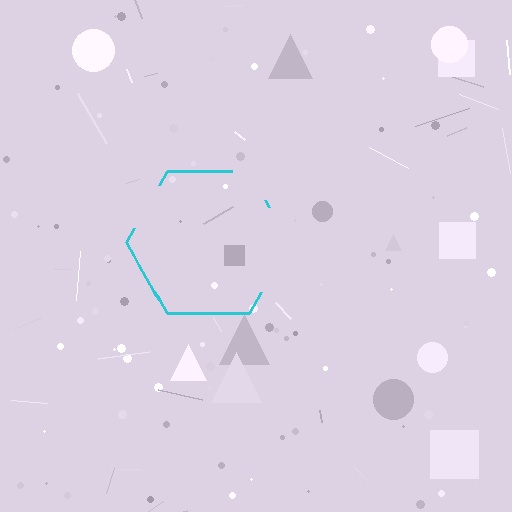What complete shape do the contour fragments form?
The contour fragments form a hexagon.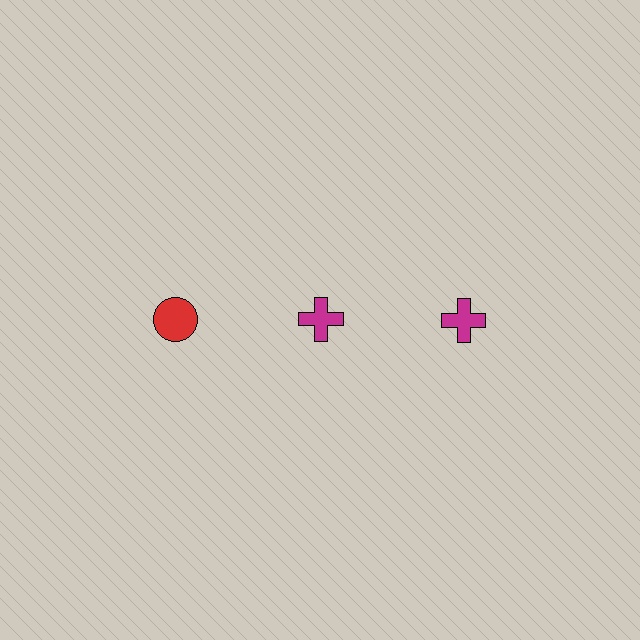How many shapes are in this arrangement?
There are 3 shapes arranged in a grid pattern.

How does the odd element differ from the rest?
It differs in both color (red instead of magenta) and shape (circle instead of cross).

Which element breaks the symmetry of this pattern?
The red circle in the top row, leftmost column breaks the symmetry. All other shapes are magenta crosses.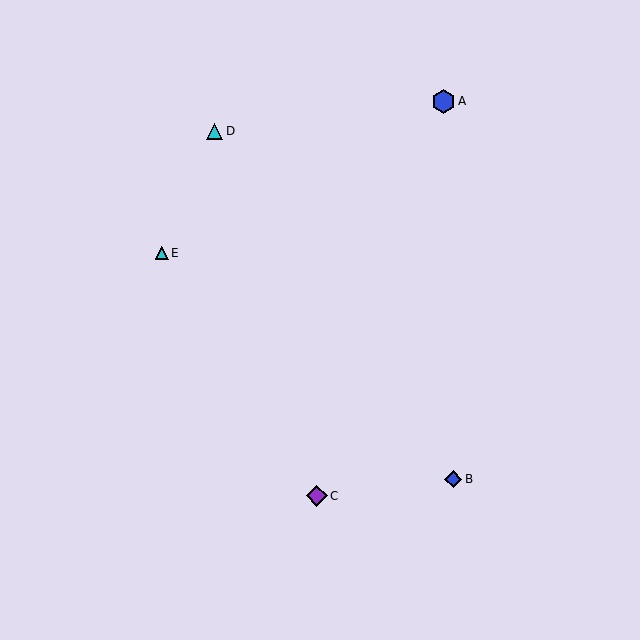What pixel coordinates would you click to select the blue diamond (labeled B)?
Click at (453, 479) to select the blue diamond B.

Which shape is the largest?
The blue hexagon (labeled A) is the largest.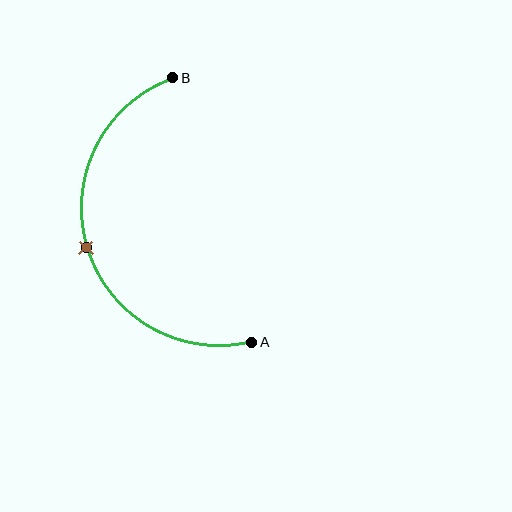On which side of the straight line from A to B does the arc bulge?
The arc bulges to the left of the straight line connecting A and B.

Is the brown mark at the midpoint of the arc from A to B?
Yes. The brown mark lies on the arc at equal arc-length from both A and B — it is the arc midpoint.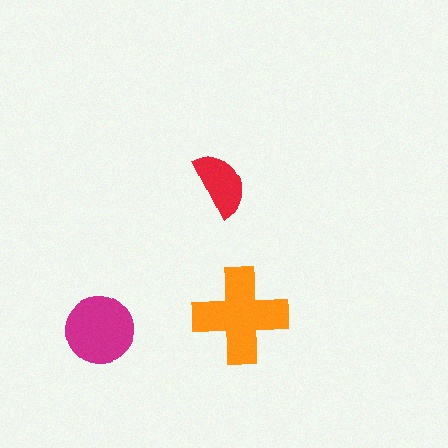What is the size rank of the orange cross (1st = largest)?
1st.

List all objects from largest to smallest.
The orange cross, the magenta circle, the red semicircle.